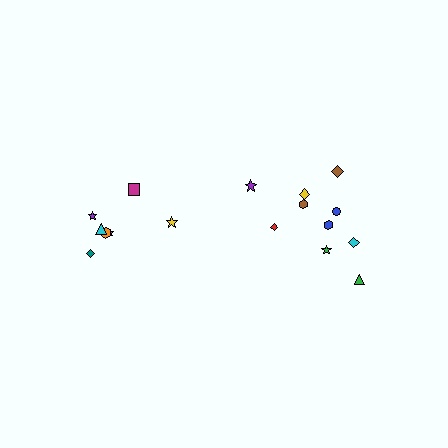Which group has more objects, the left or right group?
The right group.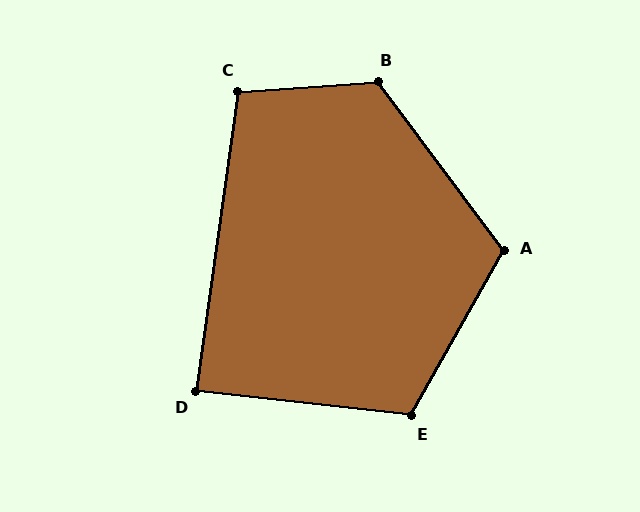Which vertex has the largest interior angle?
B, at approximately 123 degrees.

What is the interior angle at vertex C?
Approximately 102 degrees (obtuse).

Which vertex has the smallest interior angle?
D, at approximately 88 degrees.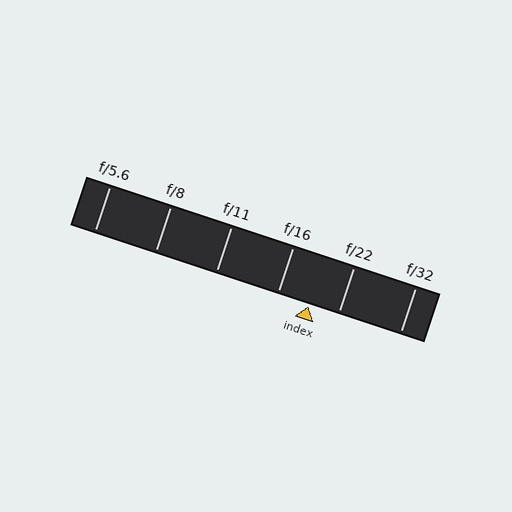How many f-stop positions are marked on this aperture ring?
There are 6 f-stop positions marked.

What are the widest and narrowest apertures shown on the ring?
The widest aperture shown is f/5.6 and the narrowest is f/32.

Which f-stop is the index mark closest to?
The index mark is closest to f/22.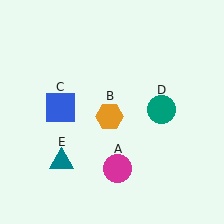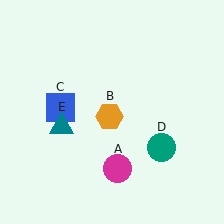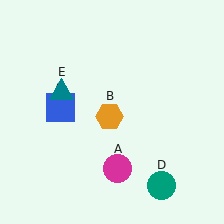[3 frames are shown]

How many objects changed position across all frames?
2 objects changed position: teal circle (object D), teal triangle (object E).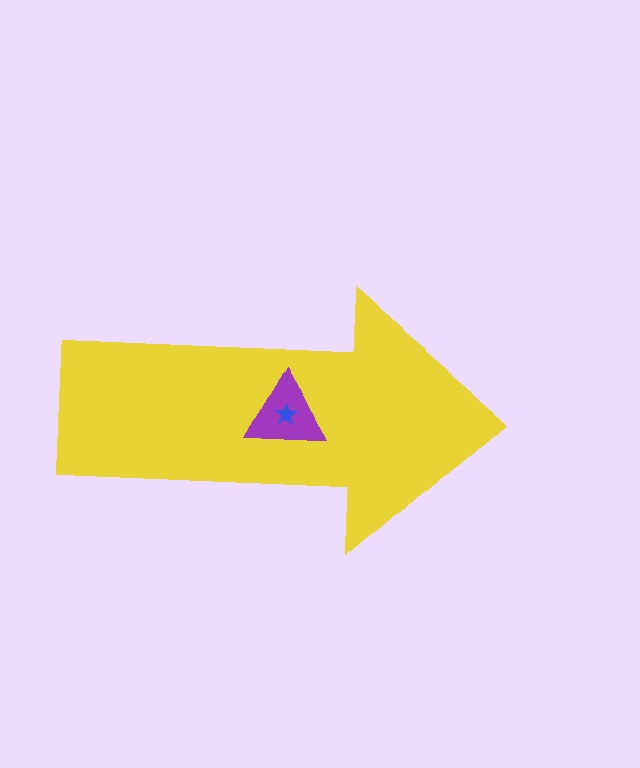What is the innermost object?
The blue star.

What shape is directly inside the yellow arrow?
The purple triangle.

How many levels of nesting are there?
3.